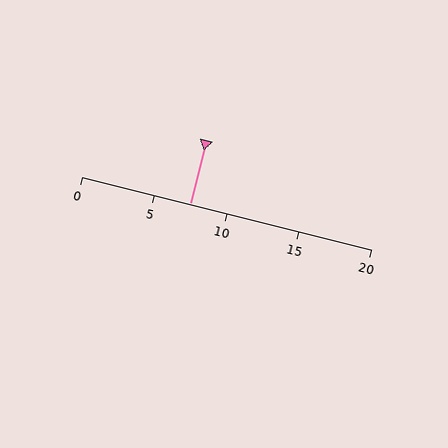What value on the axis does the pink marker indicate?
The marker indicates approximately 7.5.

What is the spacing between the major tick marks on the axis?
The major ticks are spaced 5 apart.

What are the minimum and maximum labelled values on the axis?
The axis runs from 0 to 20.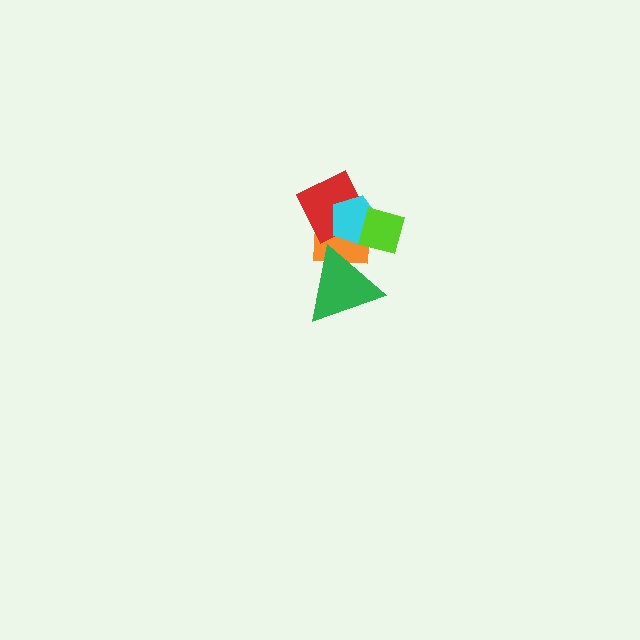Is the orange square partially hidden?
Yes, it is partially covered by another shape.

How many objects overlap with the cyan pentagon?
3 objects overlap with the cyan pentagon.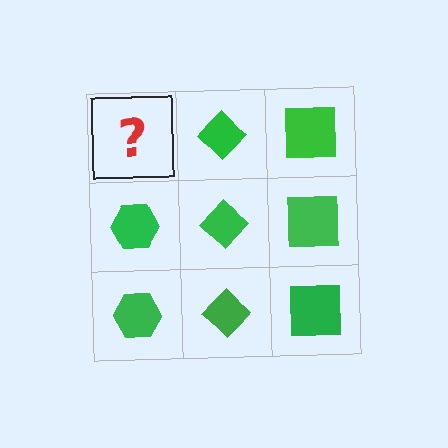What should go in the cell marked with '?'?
The missing cell should contain a green hexagon.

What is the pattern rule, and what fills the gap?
The rule is that each column has a consistent shape. The gap should be filled with a green hexagon.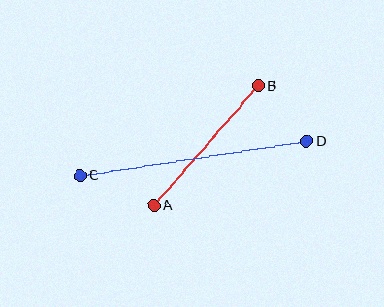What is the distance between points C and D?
The distance is approximately 229 pixels.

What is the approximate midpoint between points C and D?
The midpoint is at approximately (193, 158) pixels.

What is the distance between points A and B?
The distance is approximately 159 pixels.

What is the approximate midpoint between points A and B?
The midpoint is at approximately (206, 146) pixels.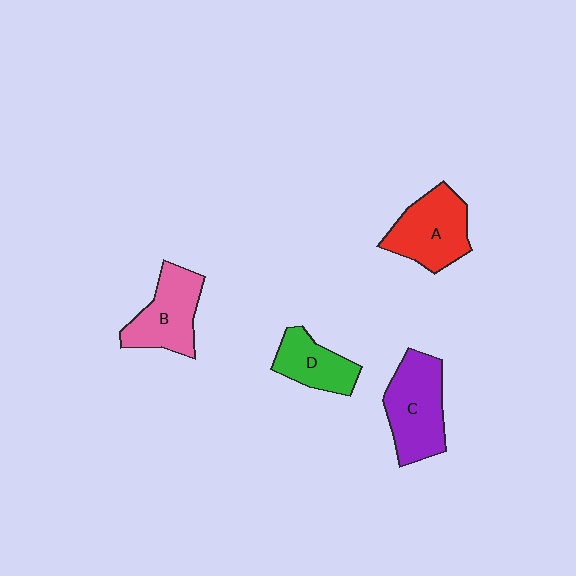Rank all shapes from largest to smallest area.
From largest to smallest: C (purple), A (red), B (pink), D (green).